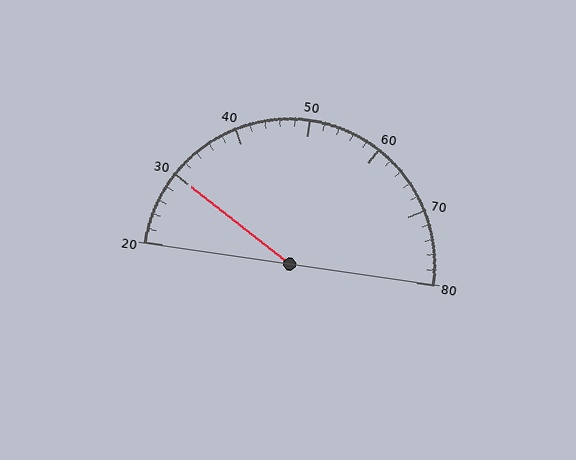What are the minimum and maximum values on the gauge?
The gauge ranges from 20 to 80.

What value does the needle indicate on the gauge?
The needle indicates approximately 30.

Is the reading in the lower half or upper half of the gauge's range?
The reading is in the lower half of the range (20 to 80).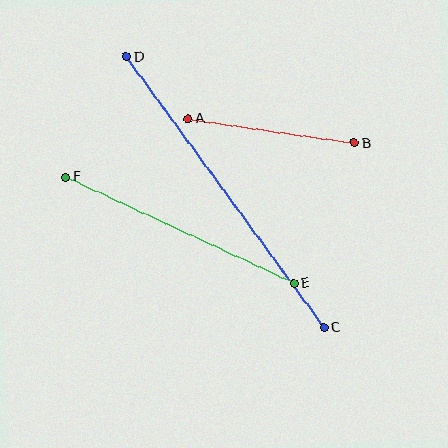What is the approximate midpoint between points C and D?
The midpoint is at approximately (225, 192) pixels.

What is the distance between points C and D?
The distance is approximately 335 pixels.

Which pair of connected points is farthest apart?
Points C and D are farthest apart.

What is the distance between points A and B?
The distance is approximately 168 pixels.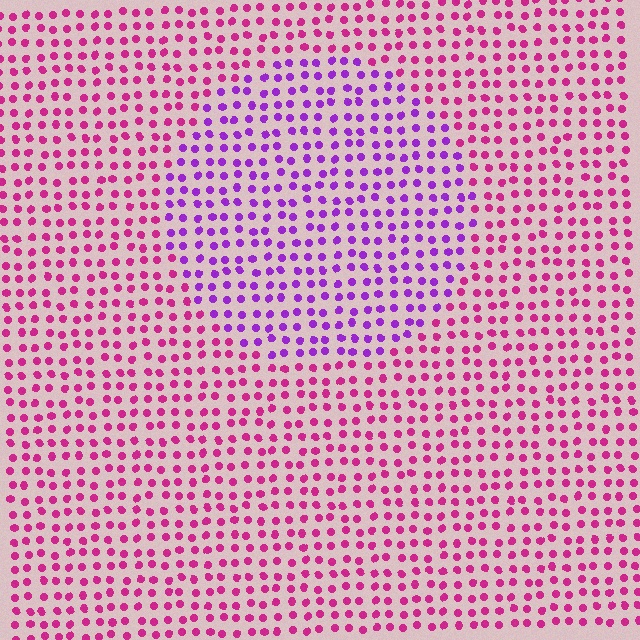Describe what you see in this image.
The image is filled with small magenta elements in a uniform arrangement. A circle-shaped region is visible where the elements are tinted to a slightly different hue, forming a subtle color boundary.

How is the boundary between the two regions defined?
The boundary is defined purely by a slight shift in hue (about 42 degrees). Spacing, size, and orientation are identical on both sides.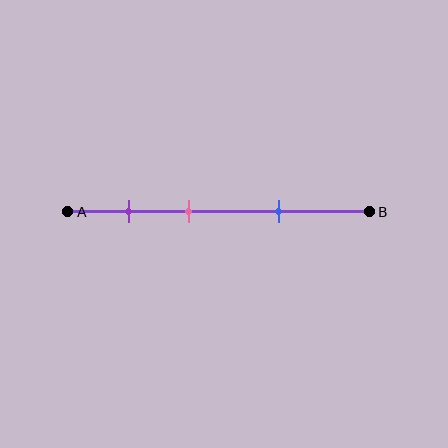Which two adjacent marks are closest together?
The purple and pink marks are the closest adjacent pair.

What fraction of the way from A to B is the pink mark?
The pink mark is approximately 40% (0.4) of the way from A to B.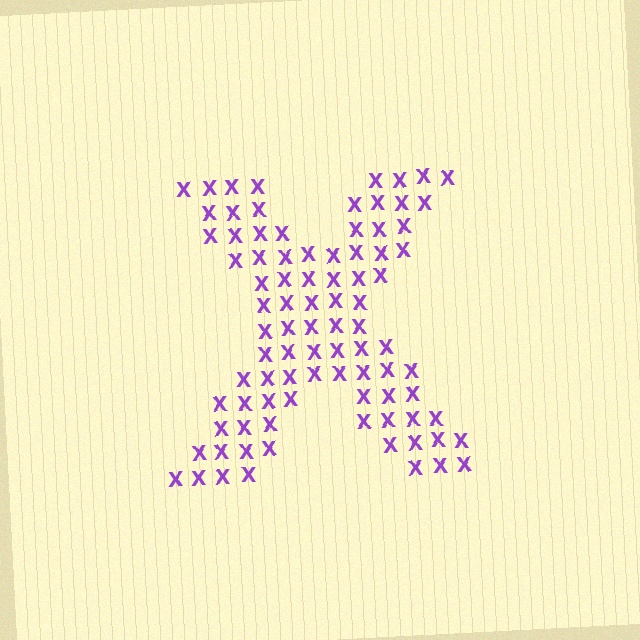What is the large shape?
The large shape is the letter X.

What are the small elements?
The small elements are letter X's.